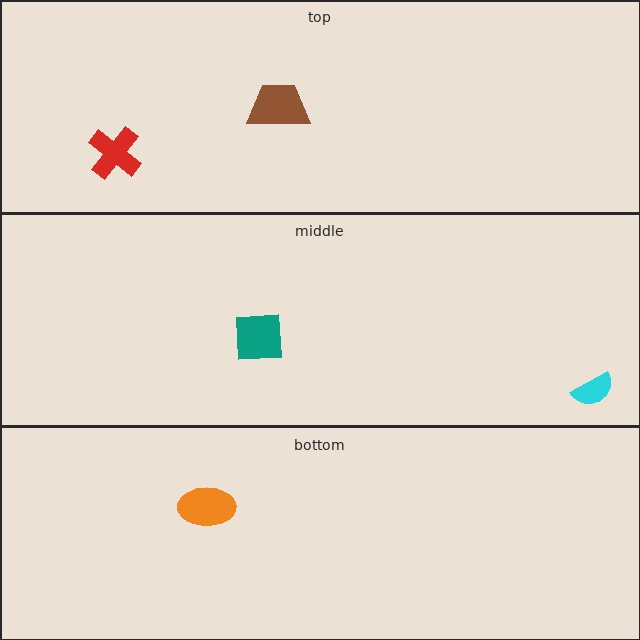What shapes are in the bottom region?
The orange ellipse.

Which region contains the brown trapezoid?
The top region.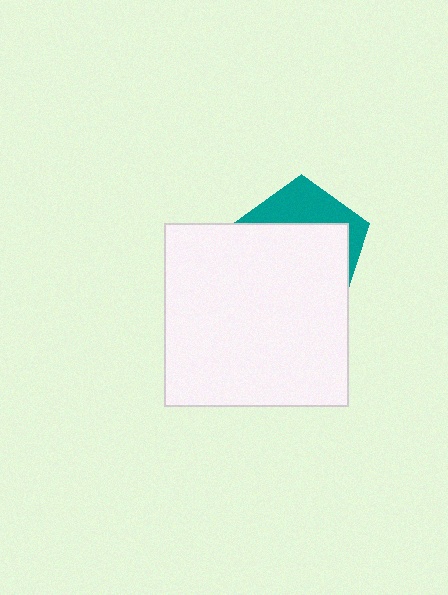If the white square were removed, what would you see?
You would see the complete teal pentagon.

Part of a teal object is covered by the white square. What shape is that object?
It is a pentagon.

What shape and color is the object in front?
The object in front is a white square.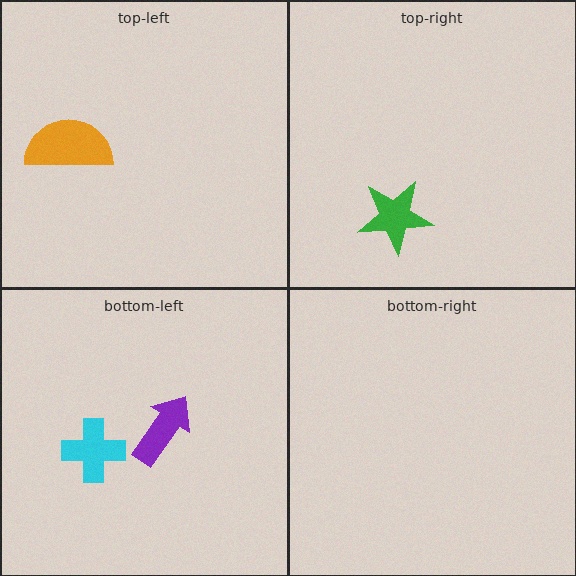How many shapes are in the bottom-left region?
2.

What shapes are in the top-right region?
The green star.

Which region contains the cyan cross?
The bottom-left region.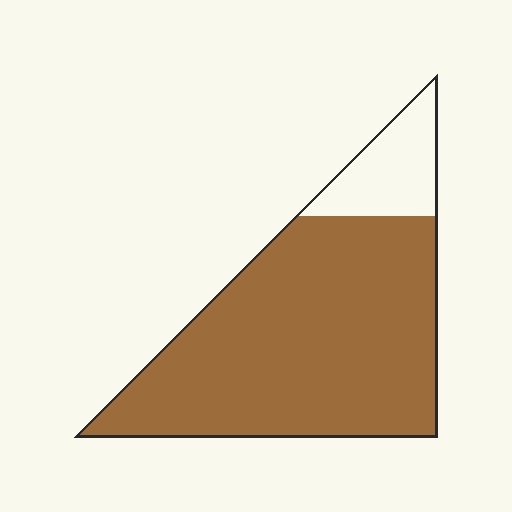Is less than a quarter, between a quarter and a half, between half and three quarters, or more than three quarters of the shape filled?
More than three quarters.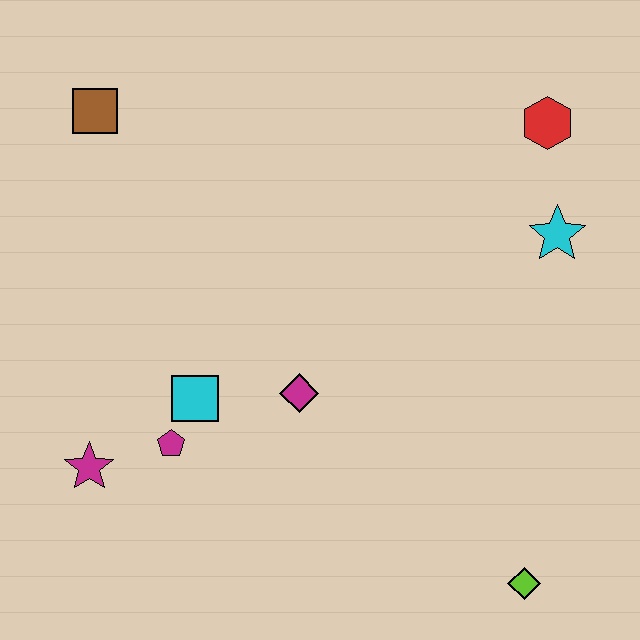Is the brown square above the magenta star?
Yes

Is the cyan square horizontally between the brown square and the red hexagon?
Yes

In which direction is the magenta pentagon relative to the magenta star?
The magenta pentagon is to the right of the magenta star.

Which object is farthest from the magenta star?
The red hexagon is farthest from the magenta star.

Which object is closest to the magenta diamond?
The cyan square is closest to the magenta diamond.